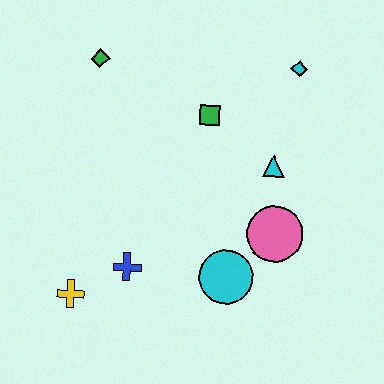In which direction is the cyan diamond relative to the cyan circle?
The cyan diamond is above the cyan circle.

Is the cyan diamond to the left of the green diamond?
No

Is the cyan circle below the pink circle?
Yes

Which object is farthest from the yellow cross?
The cyan diamond is farthest from the yellow cross.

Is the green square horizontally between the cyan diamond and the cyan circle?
No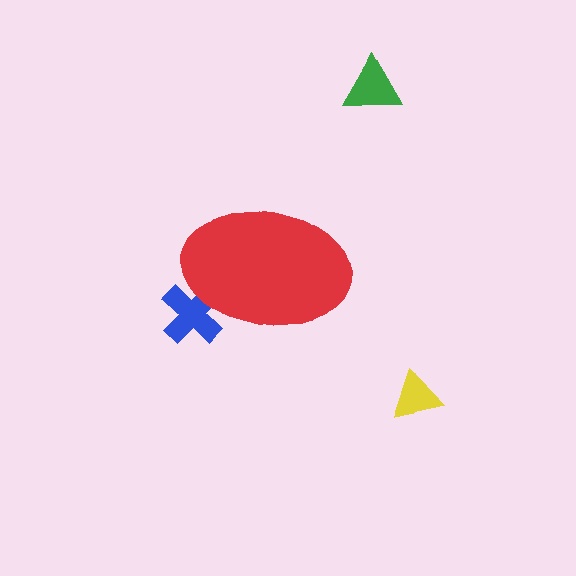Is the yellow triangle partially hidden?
No, the yellow triangle is fully visible.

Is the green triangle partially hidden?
No, the green triangle is fully visible.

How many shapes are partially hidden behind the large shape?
1 shape is partially hidden.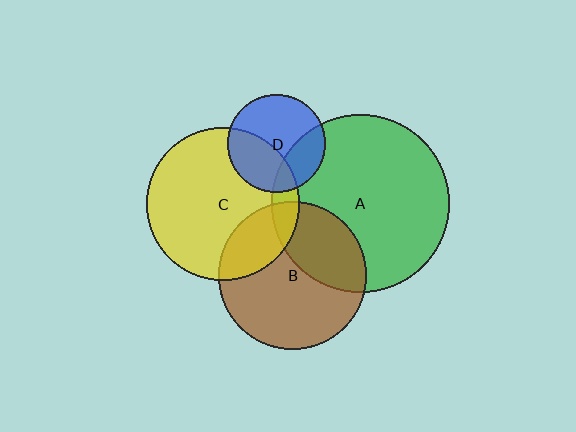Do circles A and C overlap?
Yes.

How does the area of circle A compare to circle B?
Approximately 1.4 times.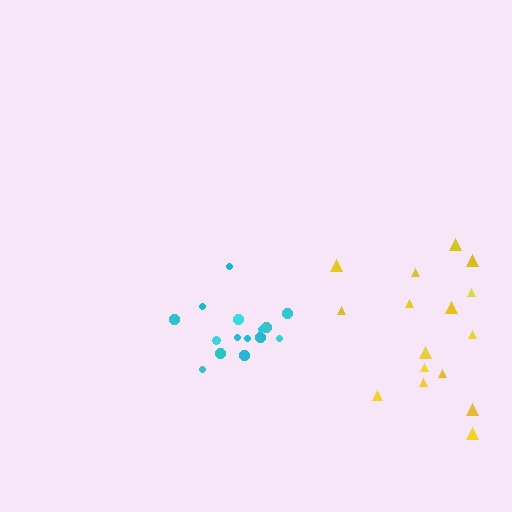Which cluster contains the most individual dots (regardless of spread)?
Yellow (16).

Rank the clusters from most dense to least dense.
cyan, yellow.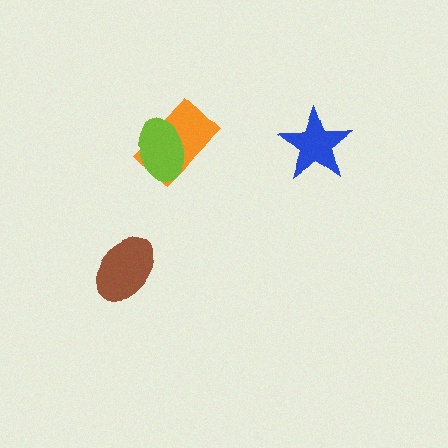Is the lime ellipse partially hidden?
No, no other shape covers it.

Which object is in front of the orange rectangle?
The lime ellipse is in front of the orange rectangle.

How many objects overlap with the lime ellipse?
1 object overlaps with the lime ellipse.